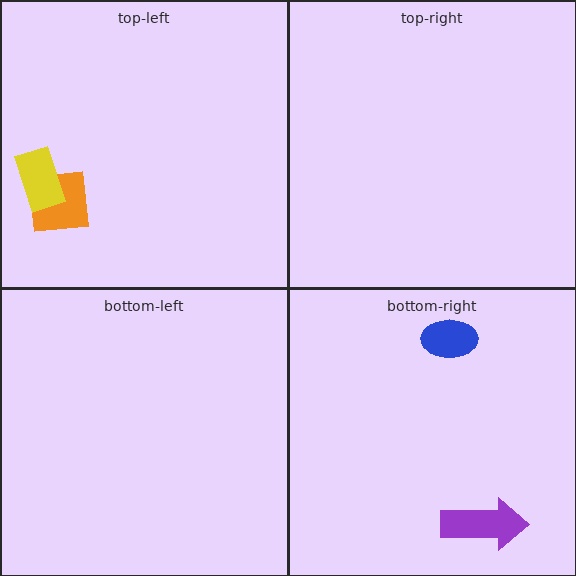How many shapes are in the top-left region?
2.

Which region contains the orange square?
The top-left region.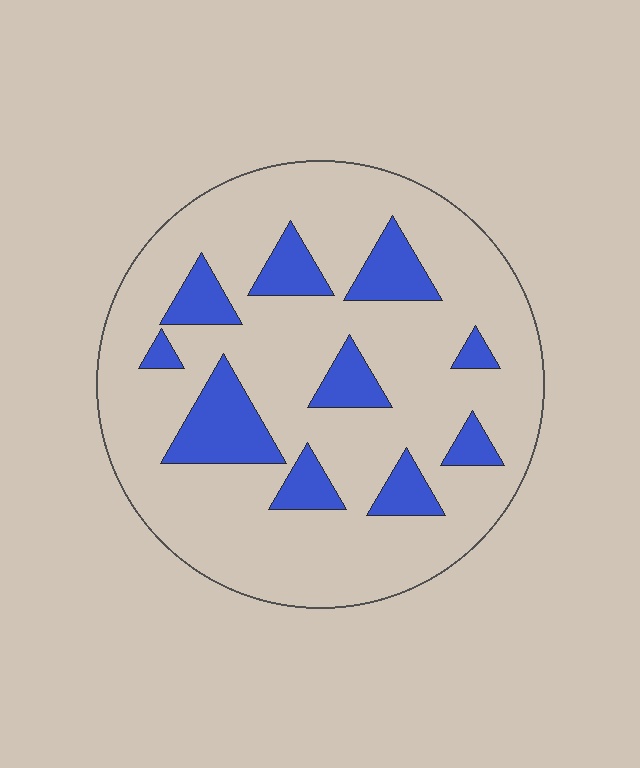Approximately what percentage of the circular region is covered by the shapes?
Approximately 20%.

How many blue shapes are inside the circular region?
10.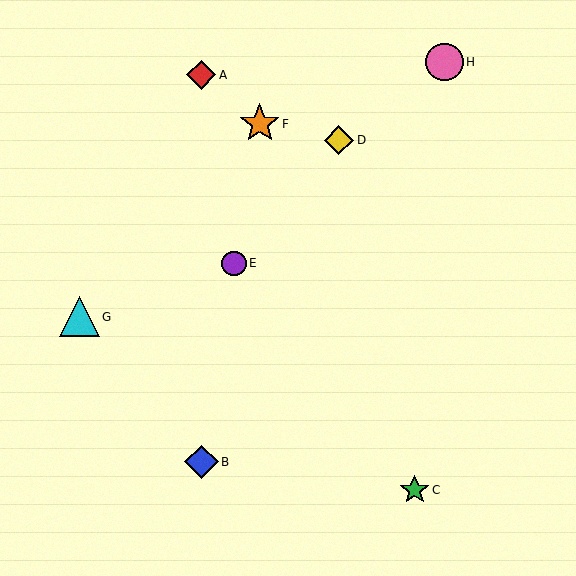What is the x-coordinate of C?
Object C is at x≈415.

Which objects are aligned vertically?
Objects A, B are aligned vertically.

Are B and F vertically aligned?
No, B is at x≈201 and F is at x≈260.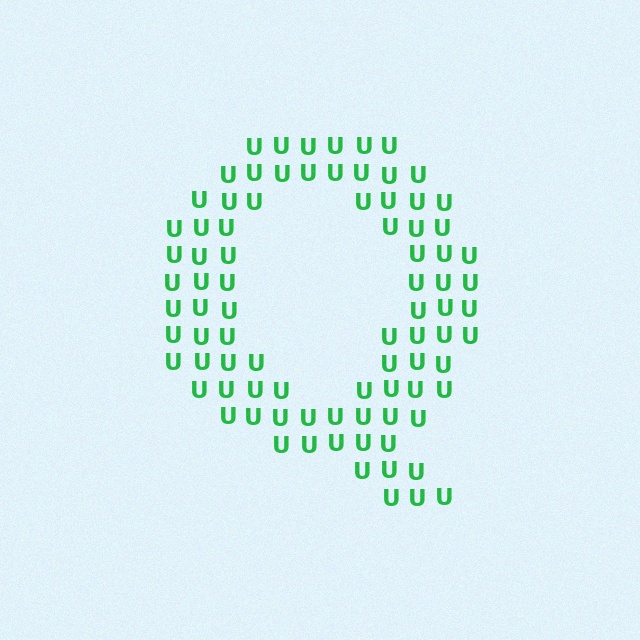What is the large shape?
The large shape is the letter Q.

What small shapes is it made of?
It is made of small letter U's.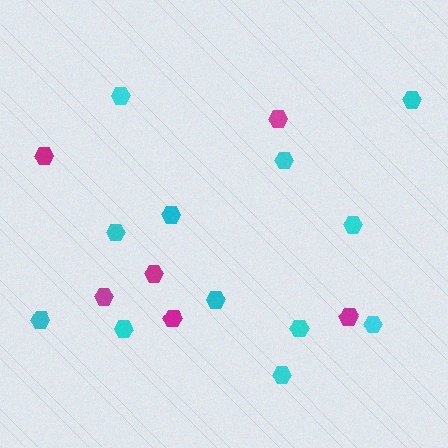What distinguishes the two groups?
There are 2 groups: one group of magenta hexagons (6) and one group of cyan hexagons (12).